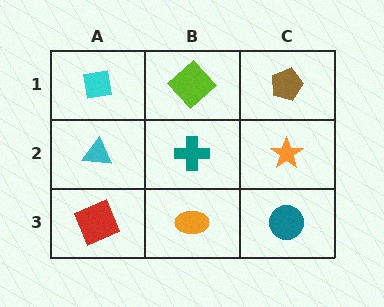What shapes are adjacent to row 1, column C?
An orange star (row 2, column C), a lime diamond (row 1, column B).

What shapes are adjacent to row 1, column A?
A cyan triangle (row 2, column A), a lime diamond (row 1, column B).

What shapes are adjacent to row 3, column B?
A teal cross (row 2, column B), a red square (row 3, column A), a teal circle (row 3, column C).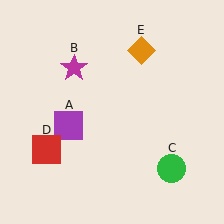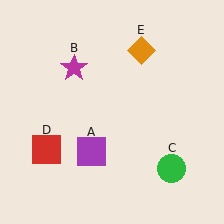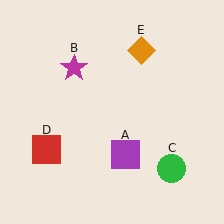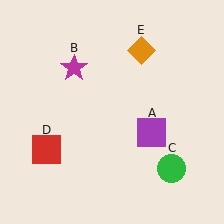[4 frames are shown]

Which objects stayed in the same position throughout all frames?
Magenta star (object B) and green circle (object C) and red square (object D) and orange diamond (object E) remained stationary.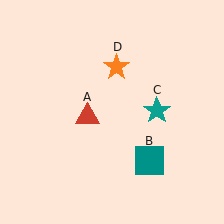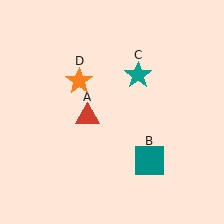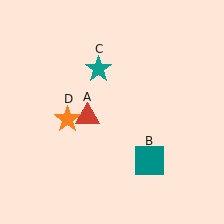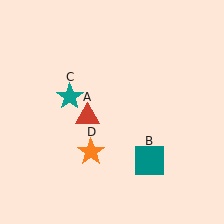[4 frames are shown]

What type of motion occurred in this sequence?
The teal star (object C), orange star (object D) rotated counterclockwise around the center of the scene.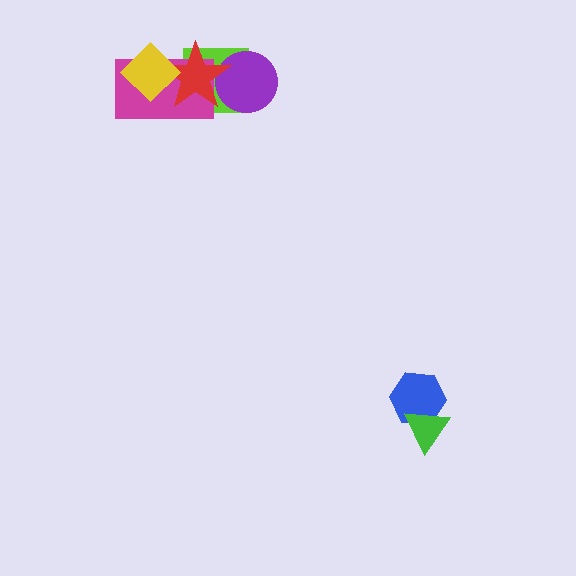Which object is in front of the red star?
The yellow diamond is in front of the red star.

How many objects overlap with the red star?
4 objects overlap with the red star.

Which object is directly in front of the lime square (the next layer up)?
The magenta rectangle is directly in front of the lime square.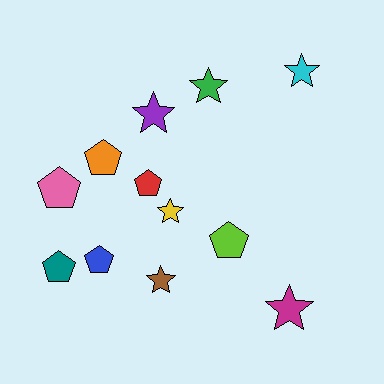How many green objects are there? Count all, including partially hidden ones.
There is 1 green object.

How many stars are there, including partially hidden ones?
There are 6 stars.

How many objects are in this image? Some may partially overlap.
There are 12 objects.